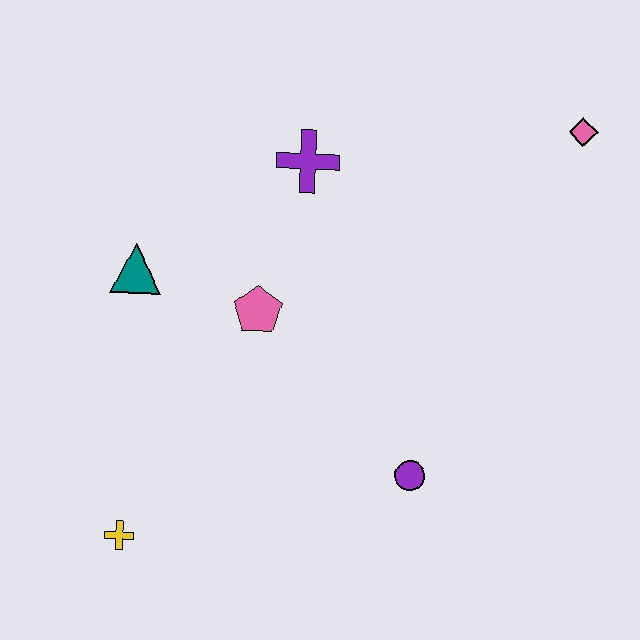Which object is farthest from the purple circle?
The pink diamond is farthest from the purple circle.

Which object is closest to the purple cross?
The pink pentagon is closest to the purple cross.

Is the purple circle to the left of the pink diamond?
Yes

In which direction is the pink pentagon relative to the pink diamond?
The pink pentagon is to the left of the pink diamond.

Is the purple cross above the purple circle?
Yes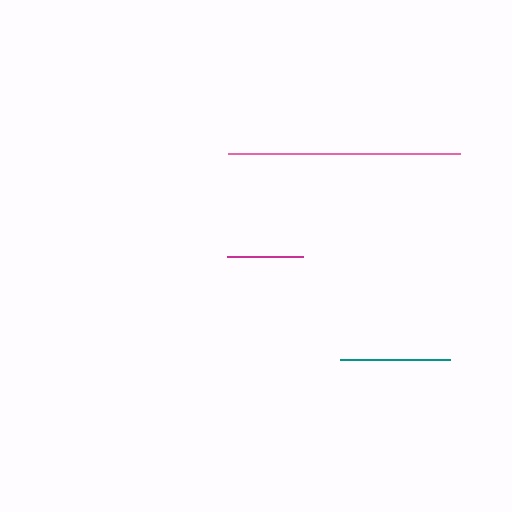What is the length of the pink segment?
The pink segment is approximately 232 pixels long.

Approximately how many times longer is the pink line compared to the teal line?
The pink line is approximately 2.1 times the length of the teal line.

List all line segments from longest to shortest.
From longest to shortest: pink, teal, magenta.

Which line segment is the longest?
The pink line is the longest at approximately 232 pixels.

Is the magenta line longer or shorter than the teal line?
The teal line is longer than the magenta line.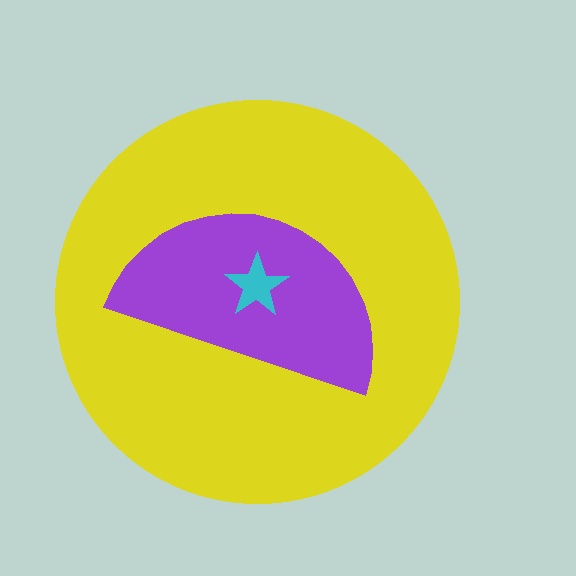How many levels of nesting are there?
3.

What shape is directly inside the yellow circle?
The purple semicircle.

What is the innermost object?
The cyan star.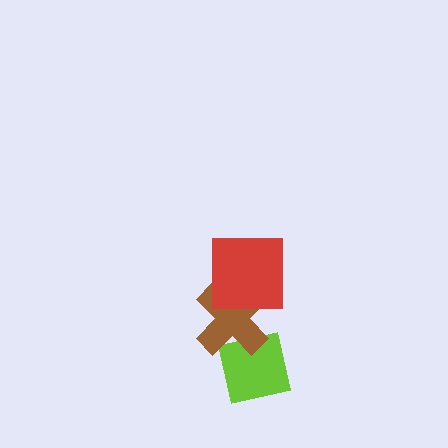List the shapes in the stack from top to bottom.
From top to bottom: the red square, the brown cross, the lime square.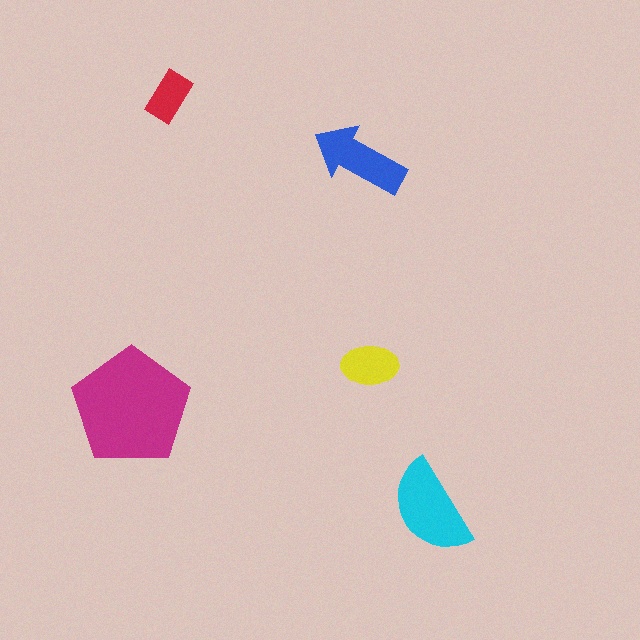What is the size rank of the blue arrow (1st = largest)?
3rd.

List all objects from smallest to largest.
The red rectangle, the yellow ellipse, the blue arrow, the cyan semicircle, the magenta pentagon.